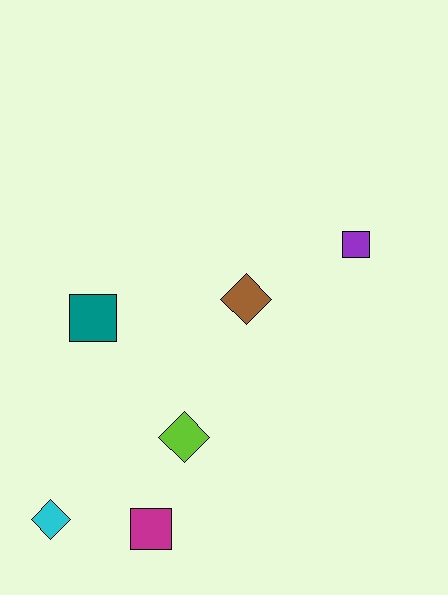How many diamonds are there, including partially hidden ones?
There are 3 diamonds.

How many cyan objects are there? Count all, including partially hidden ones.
There is 1 cyan object.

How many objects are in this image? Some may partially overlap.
There are 6 objects.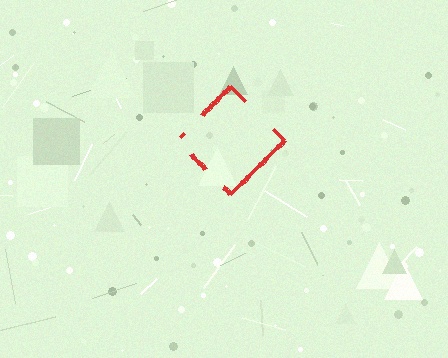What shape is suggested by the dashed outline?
The dashed outline suggests a diamond.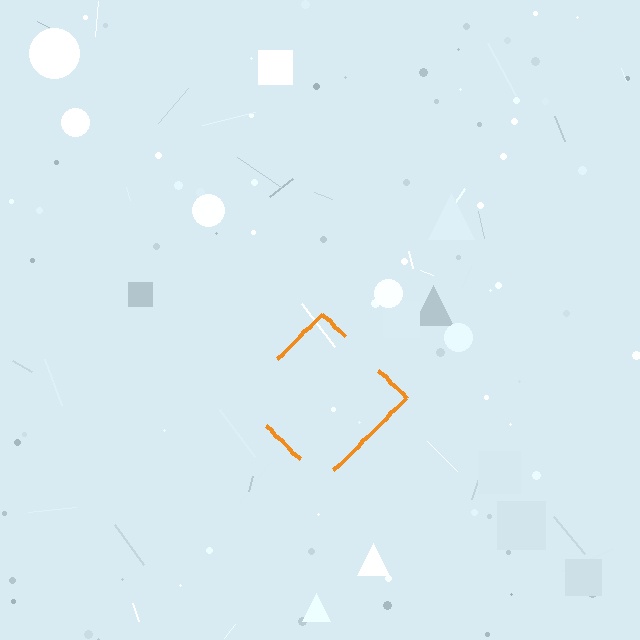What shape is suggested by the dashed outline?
The dashed outline suggests a diamond.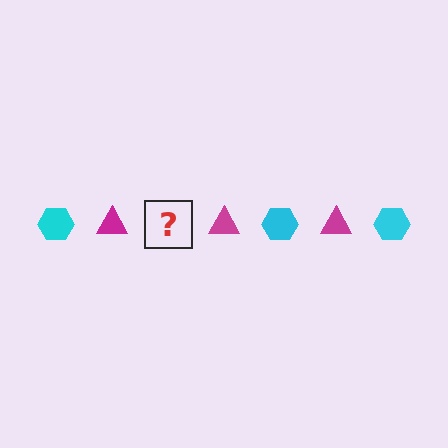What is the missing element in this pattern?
The missing element is a cyan hexagon.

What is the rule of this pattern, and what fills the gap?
The rule is that the pattern alternates between cyan hexagon and magenta triangle. The gap should be filled with a cyan hexagon.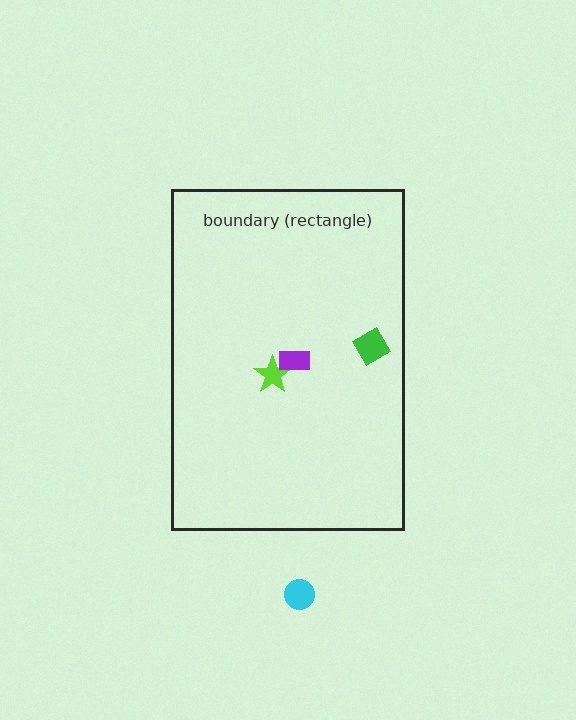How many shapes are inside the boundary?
3 inside, 1 outside.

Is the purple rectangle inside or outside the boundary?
Inside.